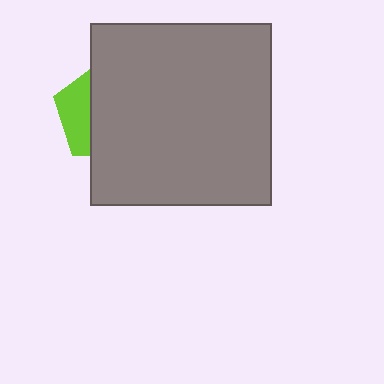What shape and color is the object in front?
The object in front is a gray square.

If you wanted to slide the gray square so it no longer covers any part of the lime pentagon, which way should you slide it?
Slide it right — that is the most direct way to separate the two shapes.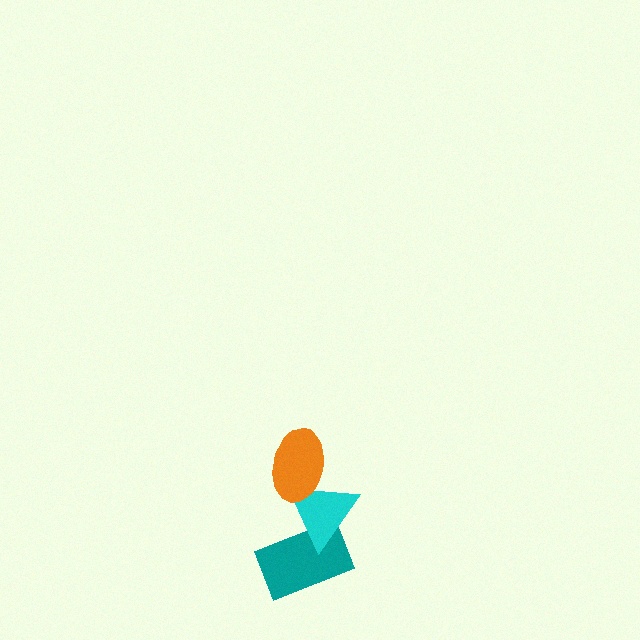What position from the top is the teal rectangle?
The teal rectangle is 3rd from the top.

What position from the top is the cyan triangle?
The cyan triangle is 2nd from the top.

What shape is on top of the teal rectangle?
The cyan triangle is on top of the teal rectangle.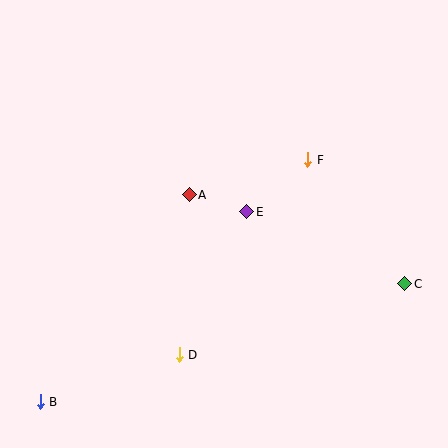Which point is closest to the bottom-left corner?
Point B is closest to the bottom-left corner.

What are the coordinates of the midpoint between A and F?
The midpoint between A and F is at (248, 177).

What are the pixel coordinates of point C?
Point C is at (405, 284).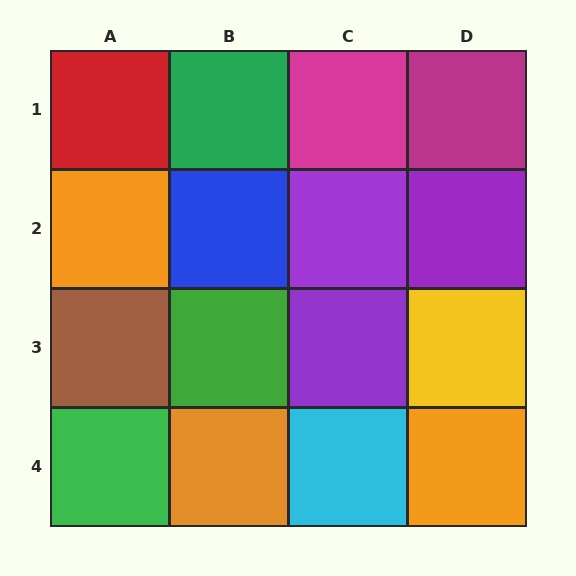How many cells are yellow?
1 cell is yellow.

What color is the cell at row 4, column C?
Cyan.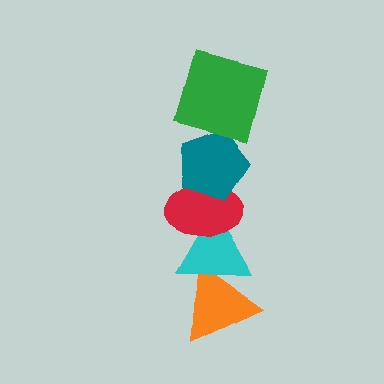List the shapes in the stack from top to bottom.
From top to bottom: the green square, the teal pentagon, the red ellipse, the cyan triangle, the orange triangle.